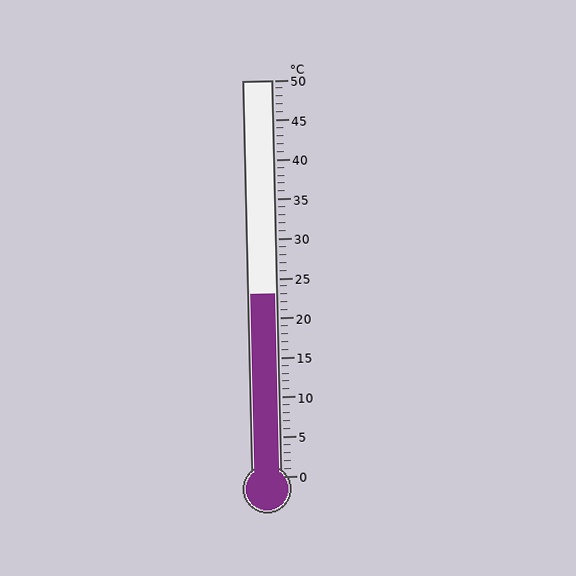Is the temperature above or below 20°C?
The temperature is above 20°C.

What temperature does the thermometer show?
The thermometer shows approximately 23°C.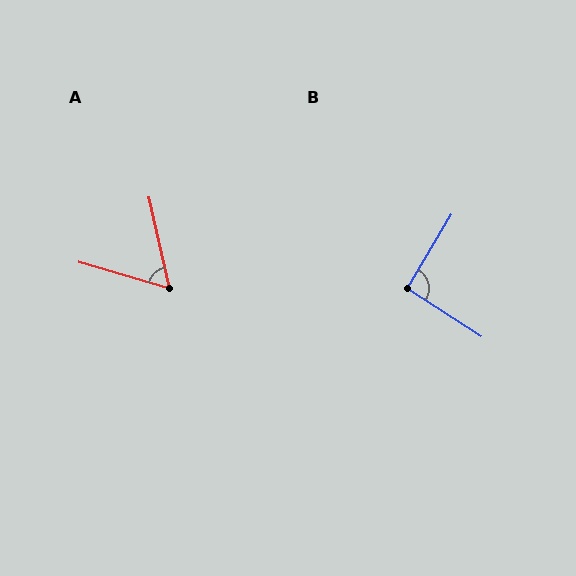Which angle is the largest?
B, at approximately 92 degrees.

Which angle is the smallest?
A, at approximately 61 degrees.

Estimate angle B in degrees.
Approximately 92 degrees.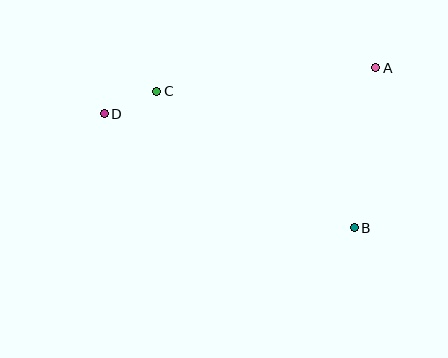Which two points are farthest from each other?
Points A and D are farthest from each other.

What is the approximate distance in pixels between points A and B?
The distance between A and B is approximately 162 pixels.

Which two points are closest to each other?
Points C and D are closest to each other.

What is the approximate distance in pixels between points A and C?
The distance between A and C is approximately 220 pixels.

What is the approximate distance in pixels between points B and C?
The distance between B and C is approximately 240 pixels.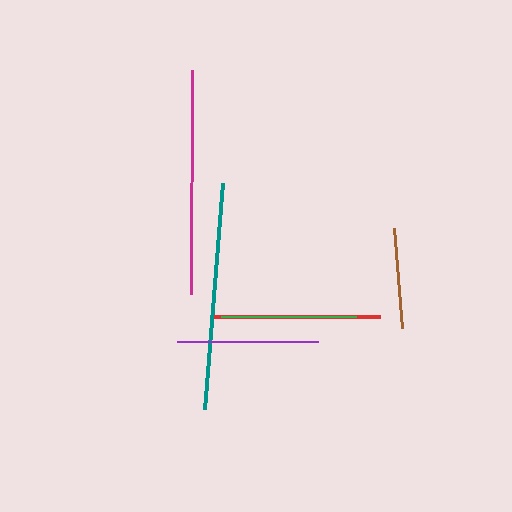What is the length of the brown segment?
The brown segment is approximately 101 pixels long.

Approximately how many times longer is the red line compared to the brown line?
The red line is approximately 1.7 times the length of the brown line.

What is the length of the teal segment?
The teal segment is approximately 227 pixels long.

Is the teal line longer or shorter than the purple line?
The teal line is longer than the purple line.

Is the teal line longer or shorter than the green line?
The teal line is longer than the green line.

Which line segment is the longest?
The teal line is the longest at approximately 227 pixels.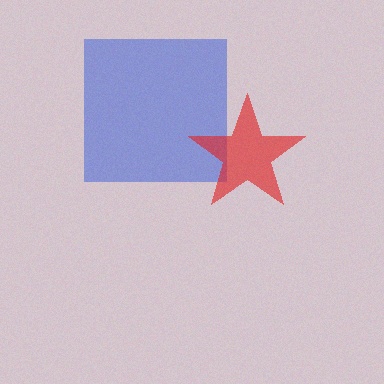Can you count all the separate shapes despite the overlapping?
Yes, there are 2 separate shapes.